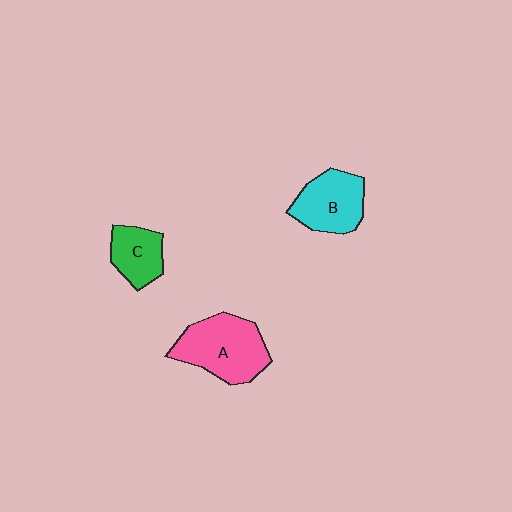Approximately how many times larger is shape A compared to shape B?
Approximately 1.3 times.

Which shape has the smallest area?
Shape C (green).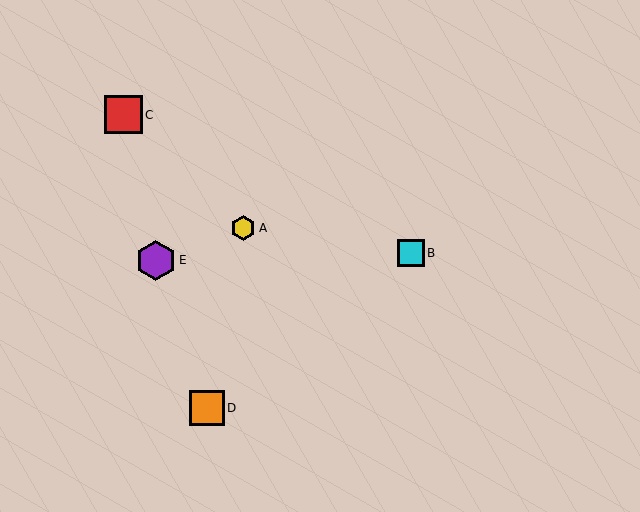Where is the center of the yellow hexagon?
The center of the yellow hexagon is at (243, 228).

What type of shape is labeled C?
Shape C is a red square.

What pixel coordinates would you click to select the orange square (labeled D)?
Click at (207, 408) to select the orange square D.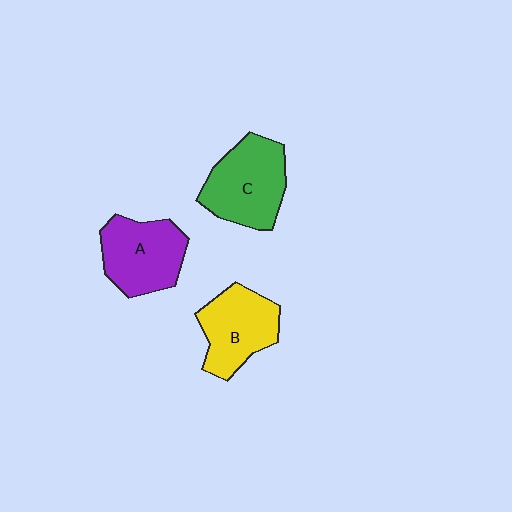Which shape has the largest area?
Shape C (green).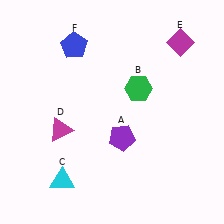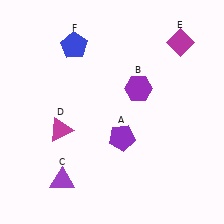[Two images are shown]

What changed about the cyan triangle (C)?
In Image 1, C is cyan. In Image 2, it changed to purple.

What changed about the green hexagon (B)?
In Image 1, B is green. In Image 2, it changed to purple.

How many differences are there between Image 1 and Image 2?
There are 2 differences between the two images.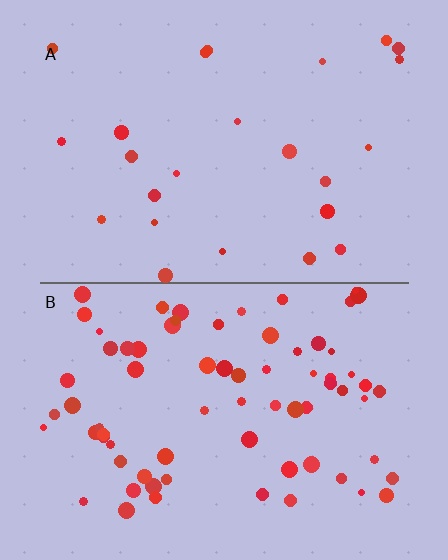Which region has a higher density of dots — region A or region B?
B (the bottom).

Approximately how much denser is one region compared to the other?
Approximately 2.9× — region B over region A.